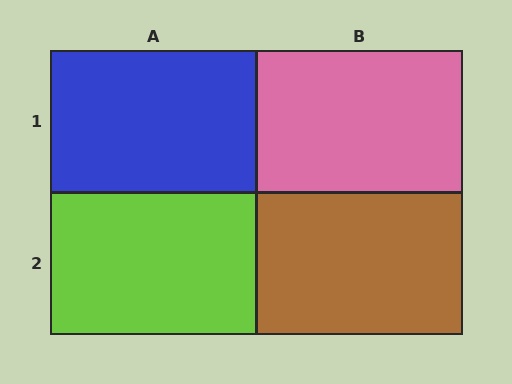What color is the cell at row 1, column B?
Pink.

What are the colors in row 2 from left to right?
Lime, brown.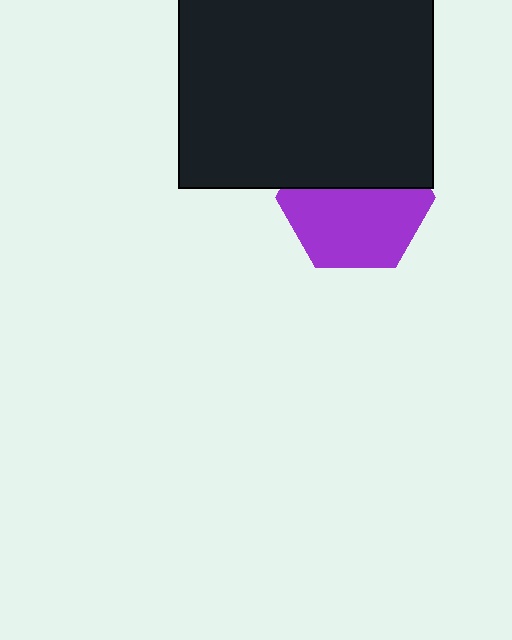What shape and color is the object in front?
The object in front is a black rectangle.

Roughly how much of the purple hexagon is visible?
About half of it is visible (roughly 58%).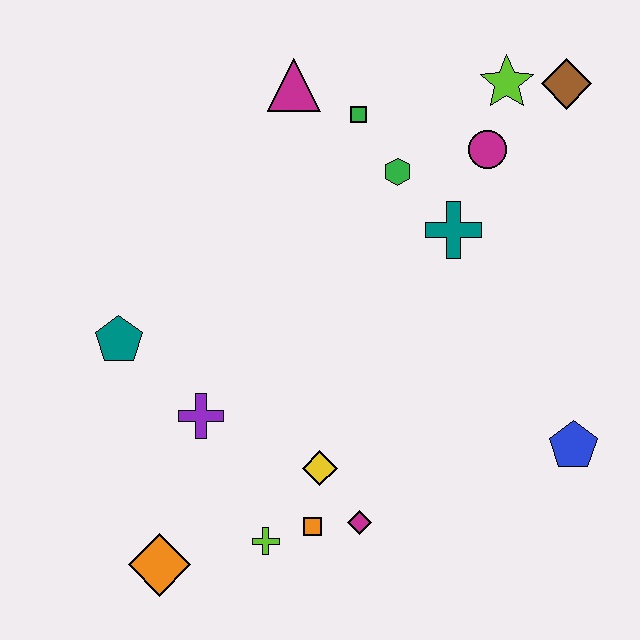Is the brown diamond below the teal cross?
No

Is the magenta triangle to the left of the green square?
Yes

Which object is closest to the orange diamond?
The lime cross is closest to the orange diamond.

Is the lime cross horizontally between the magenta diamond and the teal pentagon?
Yes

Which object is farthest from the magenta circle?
The orange diamond is farthest from the magenta circle.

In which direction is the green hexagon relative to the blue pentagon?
The green hexagon is above the blue pentagon.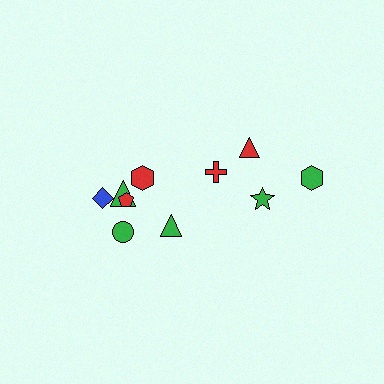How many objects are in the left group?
There are 6 objects.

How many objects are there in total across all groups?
There are 10 objects.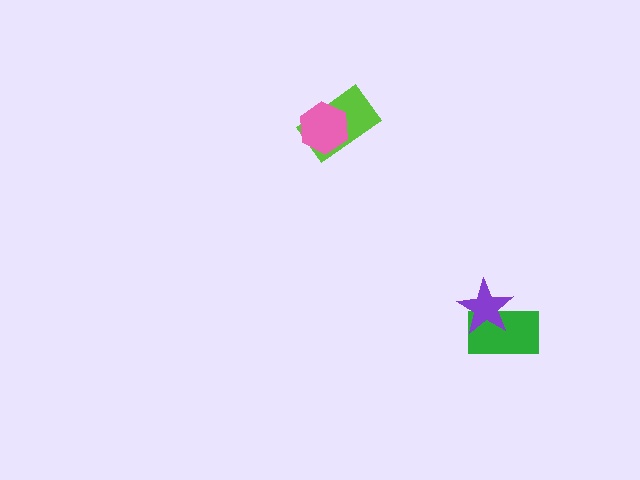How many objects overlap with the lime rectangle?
1 object overlaps with the lime rectangle.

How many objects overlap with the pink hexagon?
1 object overlaps with the pink hexagon.